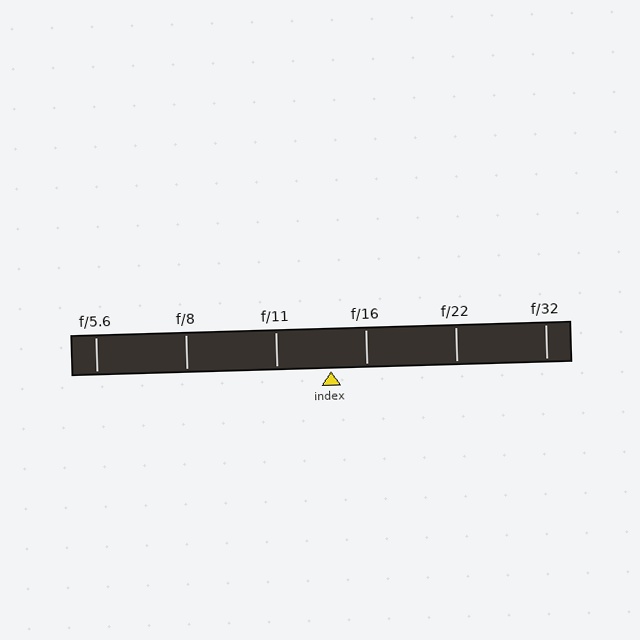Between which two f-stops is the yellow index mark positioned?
The index mark is between f/11 and f/16.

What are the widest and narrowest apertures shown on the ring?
The widest aperture shown is f/5.6 and the narrowest is f/32.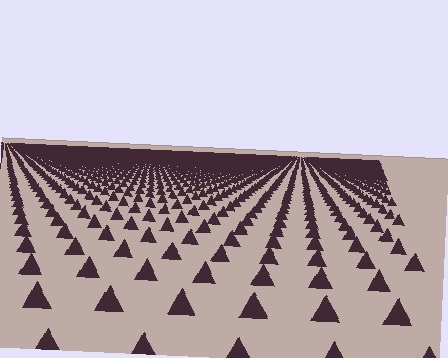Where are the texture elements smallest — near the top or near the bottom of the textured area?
Near the top.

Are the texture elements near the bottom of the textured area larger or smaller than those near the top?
Larger. Near the bottom, elements are closer to the viewer and appear at a bigger on-screen size.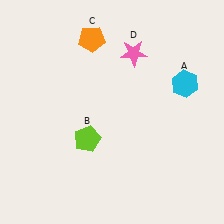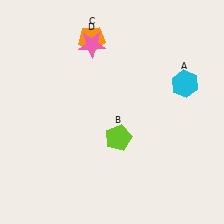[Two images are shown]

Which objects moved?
The objects that moved are: the lime pentagon (B), the pink star (D).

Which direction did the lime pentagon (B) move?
The lime pentagon (B) moved right.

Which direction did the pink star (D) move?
The pink star (D) moved left.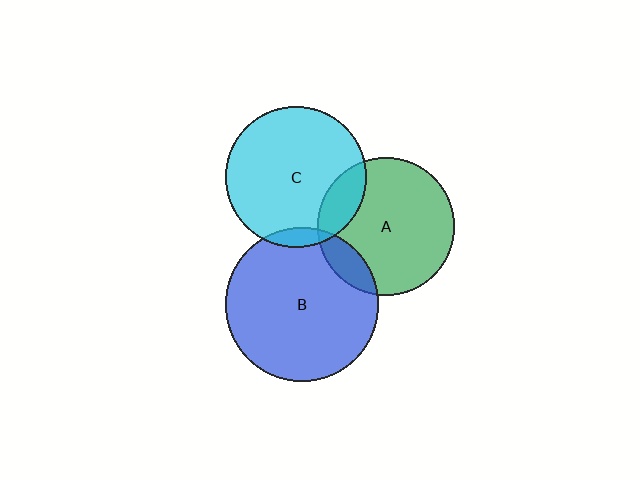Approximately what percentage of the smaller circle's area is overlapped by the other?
Approximately 15%.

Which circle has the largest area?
Circle B (blue).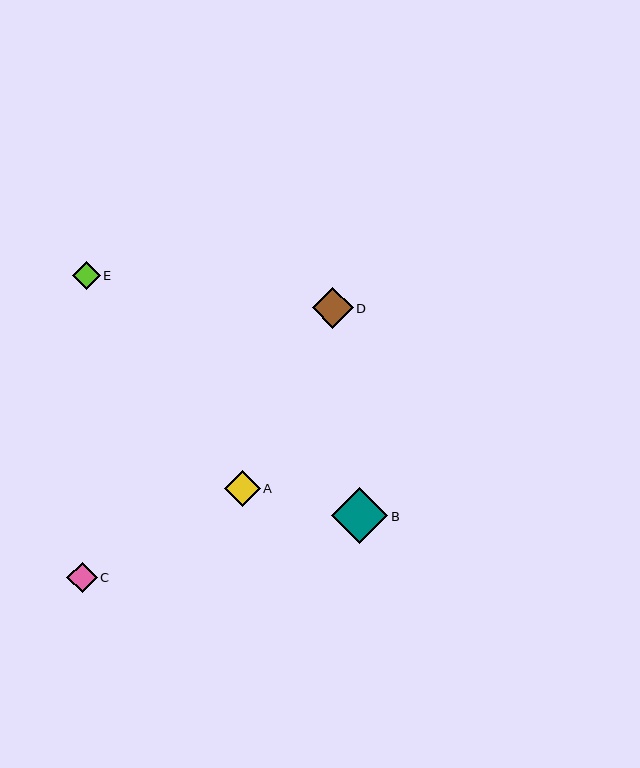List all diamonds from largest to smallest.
From largest to smallest: B, D, A, C, E.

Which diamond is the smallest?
Diamond E is the smallest with a size of approximately 28 pixels.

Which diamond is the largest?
Diamond B is the largest with a size of approximately 56 pixels.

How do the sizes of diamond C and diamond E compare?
Diamond C and diamond E are approximately the same size.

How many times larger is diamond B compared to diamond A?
Diamond B is approximately 1.6 times the size of diamond A.